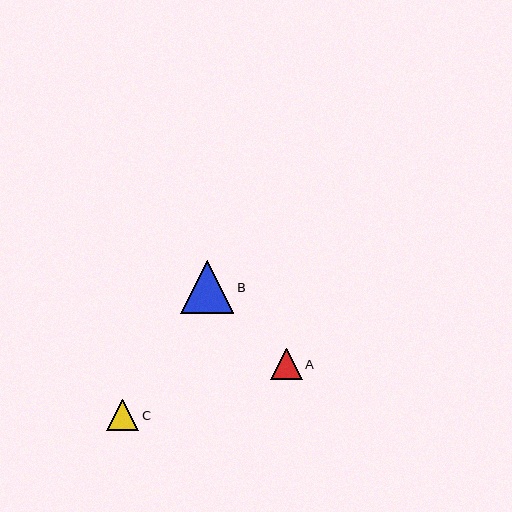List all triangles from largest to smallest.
From largest to smallest: B, C, A.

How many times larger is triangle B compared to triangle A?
Triangle B is approximately 1.7 times the size of triangle A.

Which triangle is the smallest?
Triangle A is the smallest with a size of approximately 31 pixels.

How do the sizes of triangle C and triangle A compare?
Triangle C and triangle A are approximately the same size.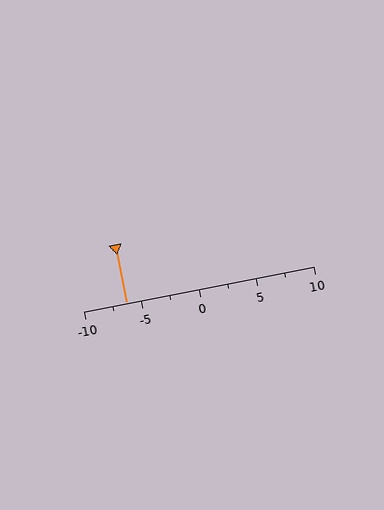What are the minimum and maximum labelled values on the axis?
The axis runs from -10 to 10.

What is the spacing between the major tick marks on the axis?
The major ticks are spaced 5 apart.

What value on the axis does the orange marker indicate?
The marker indicates approximately -6.2.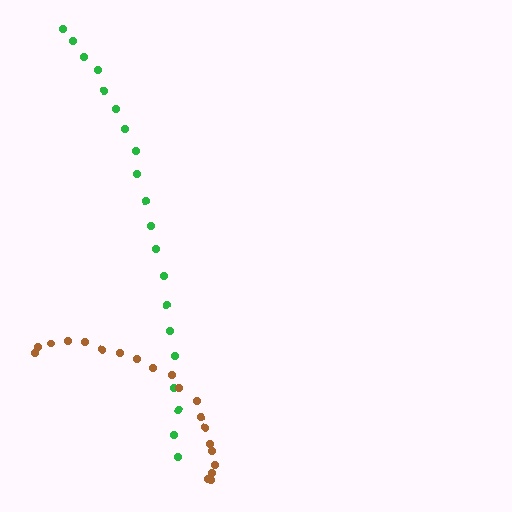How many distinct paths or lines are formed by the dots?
There are 2 distinct paths.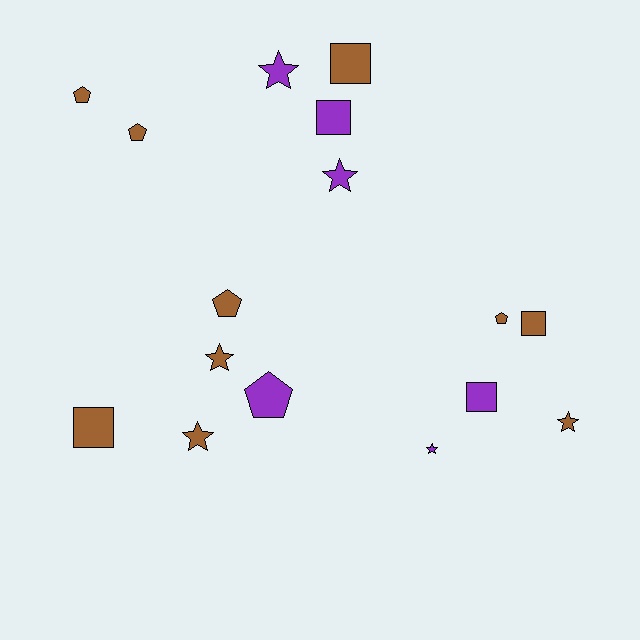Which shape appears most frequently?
Star, with 6 objects.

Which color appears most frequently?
Brown, with 10 objects.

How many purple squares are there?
There are 2 purple squares.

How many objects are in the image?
There are 16 objects.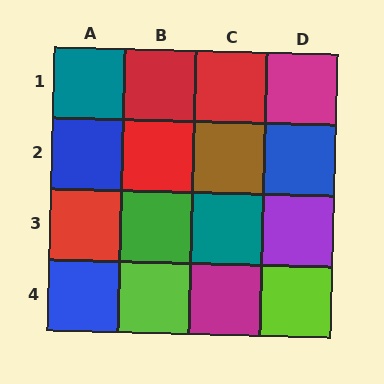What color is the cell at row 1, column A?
Teal.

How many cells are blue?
3 cells are blue.